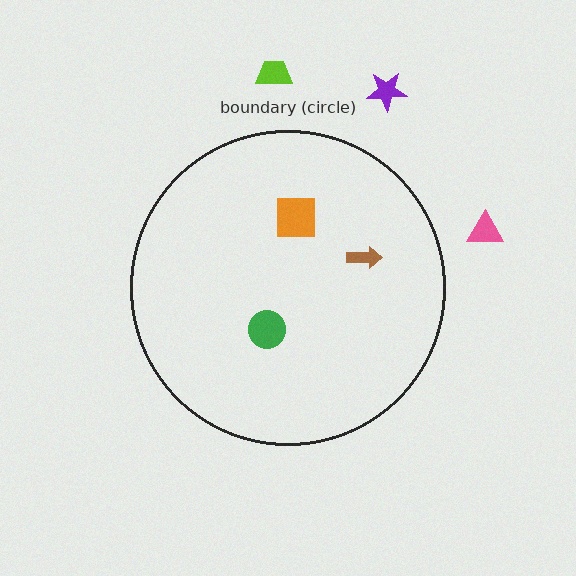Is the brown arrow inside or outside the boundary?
Inside.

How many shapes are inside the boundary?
3 inside, 3 outside.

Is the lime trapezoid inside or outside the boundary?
Outside.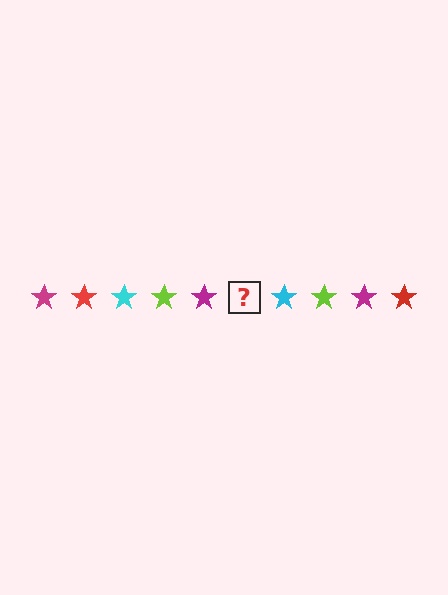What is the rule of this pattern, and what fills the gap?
The rule is that the pattern cycles through magenta, red, cyan, lime stars. The gap should be filled with a red star.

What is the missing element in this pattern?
The missing element is a red star.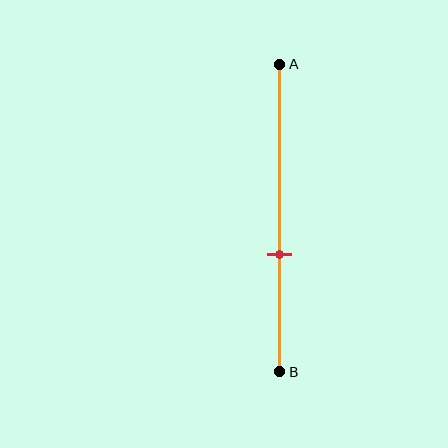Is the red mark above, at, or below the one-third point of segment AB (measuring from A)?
The red mark is below the one-third point of segment AB.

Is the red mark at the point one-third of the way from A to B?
No, the mark is at about 60% from A, not at the 33% one-third point.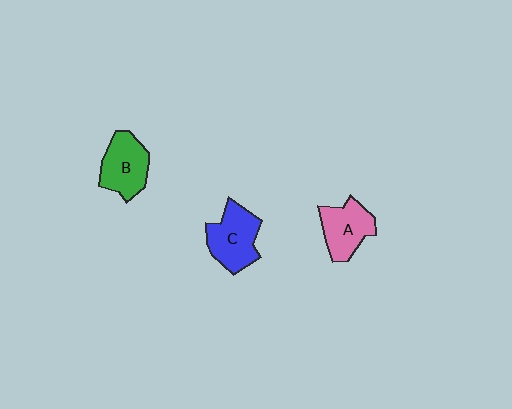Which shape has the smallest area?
Shape A (pink).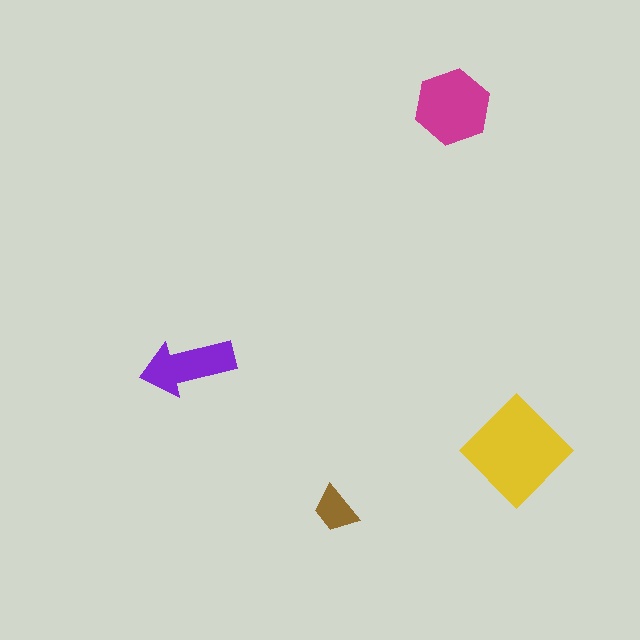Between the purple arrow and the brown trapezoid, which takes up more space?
The purple arrow.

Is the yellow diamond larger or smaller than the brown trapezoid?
Larger.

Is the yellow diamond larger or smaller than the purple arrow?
Larger.